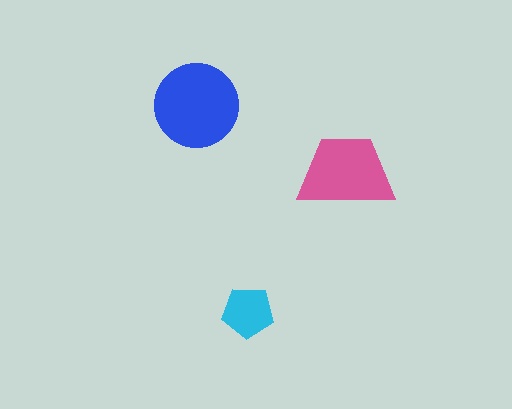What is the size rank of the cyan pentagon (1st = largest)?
3rd.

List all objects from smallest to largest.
The cyan pentagon, the pink trapezoid, the blue circle.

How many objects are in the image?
There are 3 objects in the image.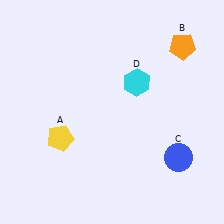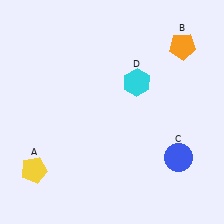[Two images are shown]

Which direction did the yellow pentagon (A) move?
The yellow pentagon (A) moved down.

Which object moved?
The yellow pentagon (A) moved down.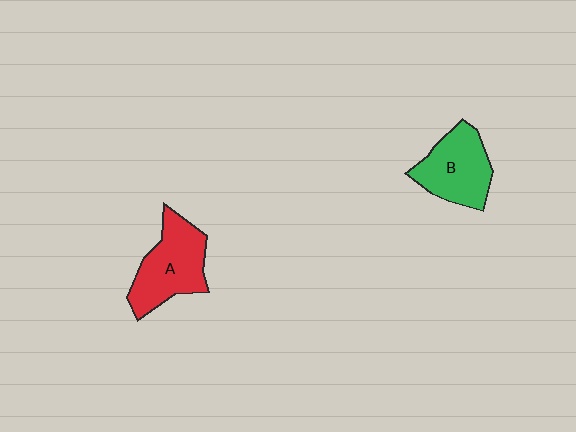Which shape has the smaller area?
Shape B (green).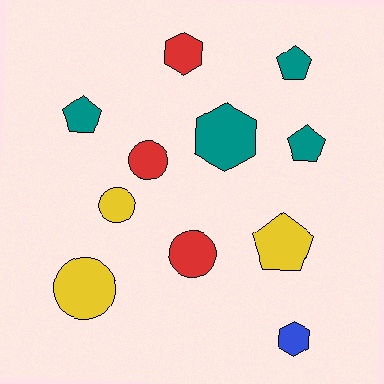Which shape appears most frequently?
Circle, with 4 objects.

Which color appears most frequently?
Teal, with 4 objects.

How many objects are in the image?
There are 11 objects.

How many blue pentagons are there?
There are no blue pentagons.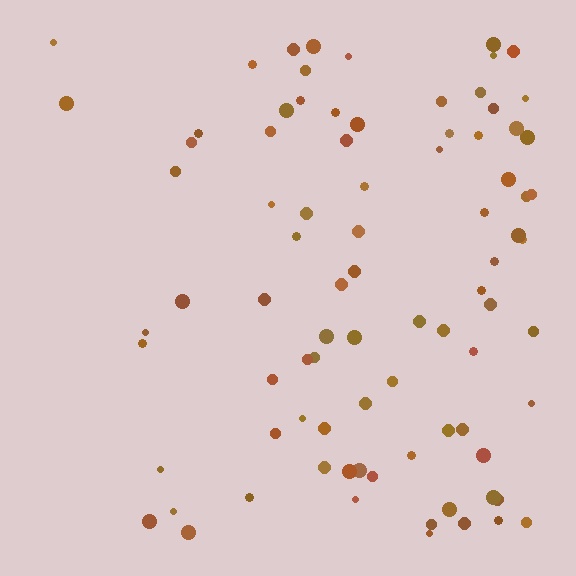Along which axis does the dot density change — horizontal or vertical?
Horizontal.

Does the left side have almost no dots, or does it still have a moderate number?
Still a moderate number, just noticeably fewer than the right.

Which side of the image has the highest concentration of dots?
The right.